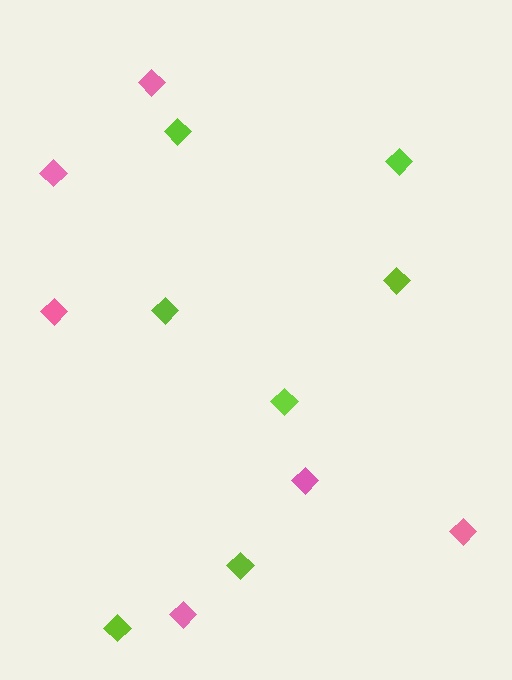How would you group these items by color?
There are 2 groups: one group of lime diamonds (7) and one group of pink diamonds (6).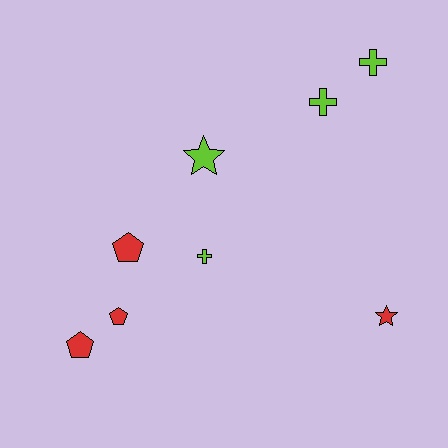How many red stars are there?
There is 1 red star.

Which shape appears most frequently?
Pentagon, with 3 objects.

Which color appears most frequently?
Lime, with 4 objects.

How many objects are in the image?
There are 8 objects.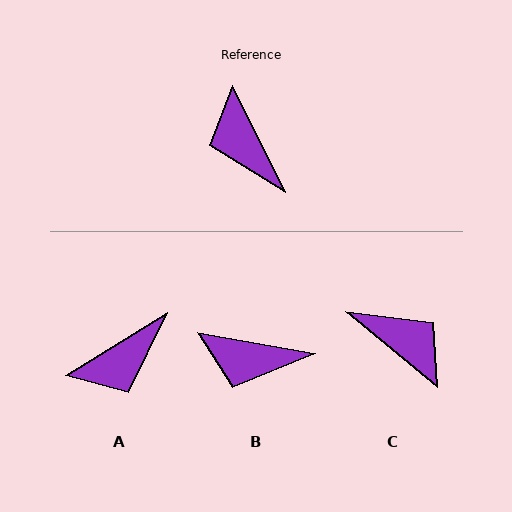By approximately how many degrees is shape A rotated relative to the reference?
Approximately 96 degrees counter-clockwise.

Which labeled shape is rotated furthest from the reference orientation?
C, about 156 degrees away.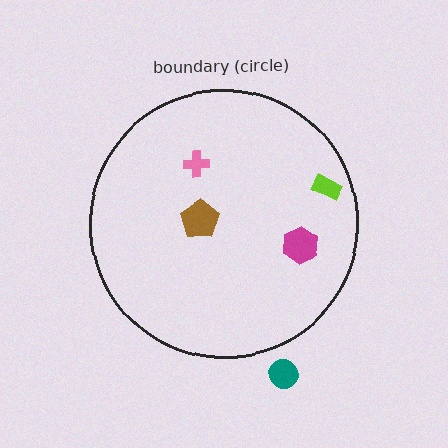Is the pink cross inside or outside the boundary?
Inside.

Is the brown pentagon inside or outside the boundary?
Inside.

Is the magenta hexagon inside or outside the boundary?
Inside.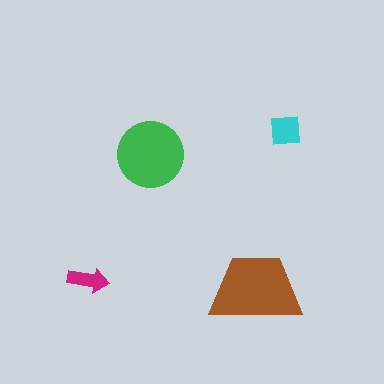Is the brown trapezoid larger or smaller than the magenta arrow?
Larger.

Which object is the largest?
The brown trapezoid.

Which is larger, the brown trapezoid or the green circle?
The brown trapezoid.